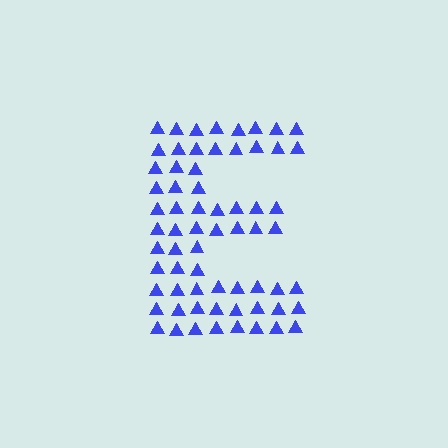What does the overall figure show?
The overall figure shows the letter E.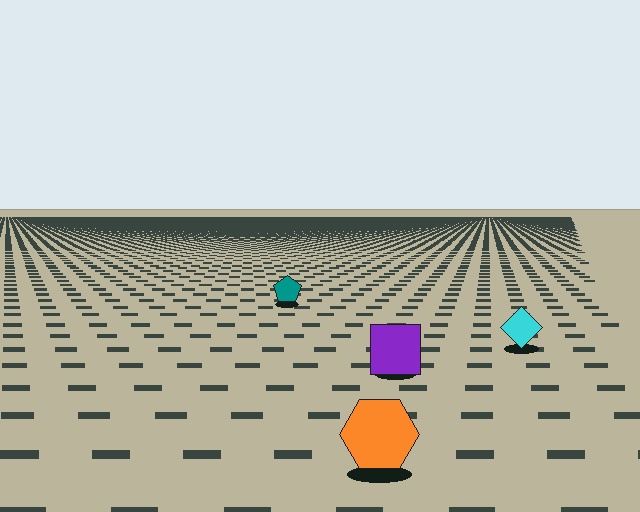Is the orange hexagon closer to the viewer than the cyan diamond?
Yes. The orange hexagon is closer — you can tell from the texture gradient: the ground texture is coarser near it.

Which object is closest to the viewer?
The orange hexagon is closest. The texture marks near it are larger and more spread out.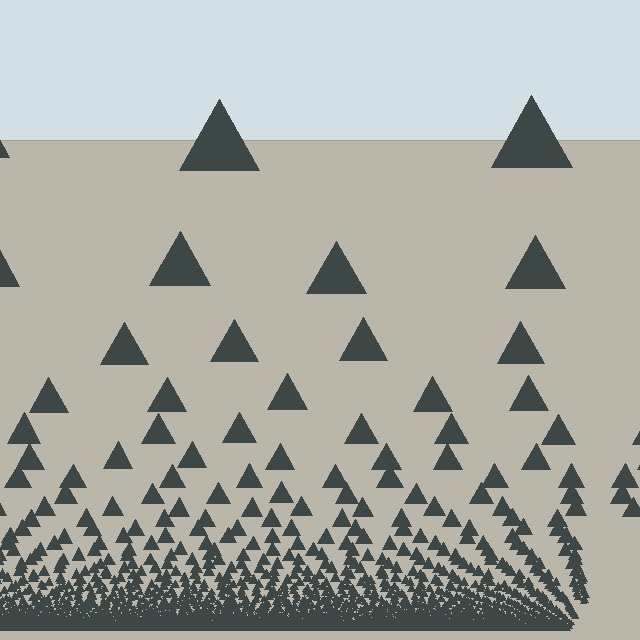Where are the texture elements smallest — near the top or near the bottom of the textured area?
Near the bottom.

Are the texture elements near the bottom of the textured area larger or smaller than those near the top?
Smaller. The gradient is inverted — elements near the bottom are smaller and denser.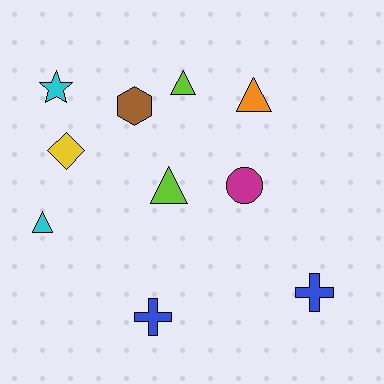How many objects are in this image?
There are 10 objects.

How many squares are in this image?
There are no squares.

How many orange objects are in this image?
There is 1 orange object.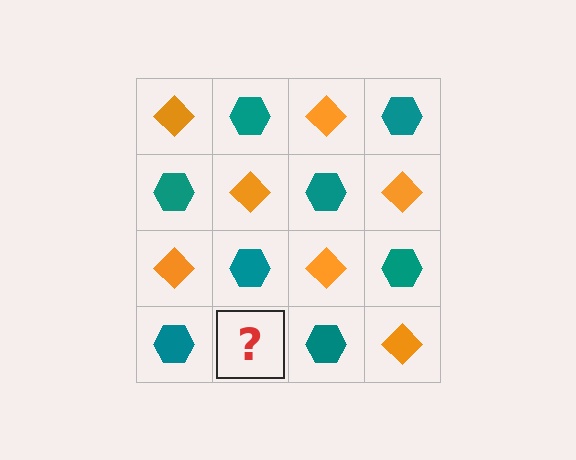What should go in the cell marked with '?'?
The missing cell should contain an orange diamond.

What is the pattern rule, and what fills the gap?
The rule is that it alternates orange diamond and teal hexagon in a checkerboard pattern. The gap should be filled with an orange diamond.